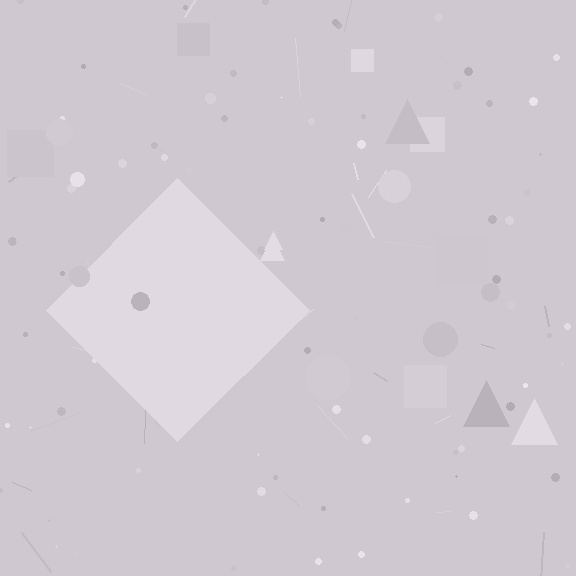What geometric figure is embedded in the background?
A diamond is embedded in the background.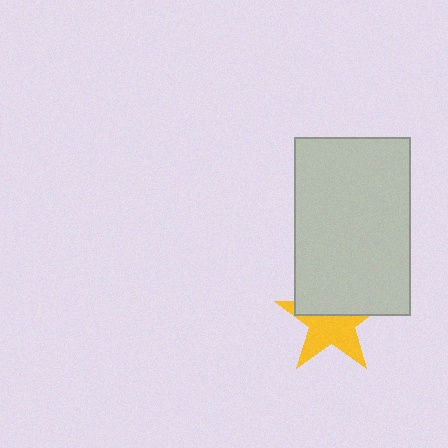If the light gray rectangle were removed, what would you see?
You would see the complete yellow star.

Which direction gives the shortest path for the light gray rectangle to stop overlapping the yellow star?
Moving up gives the shortest separation.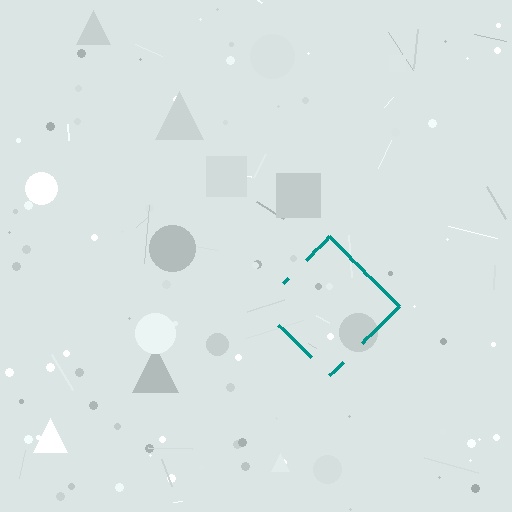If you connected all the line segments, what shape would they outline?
They would outline a diamond.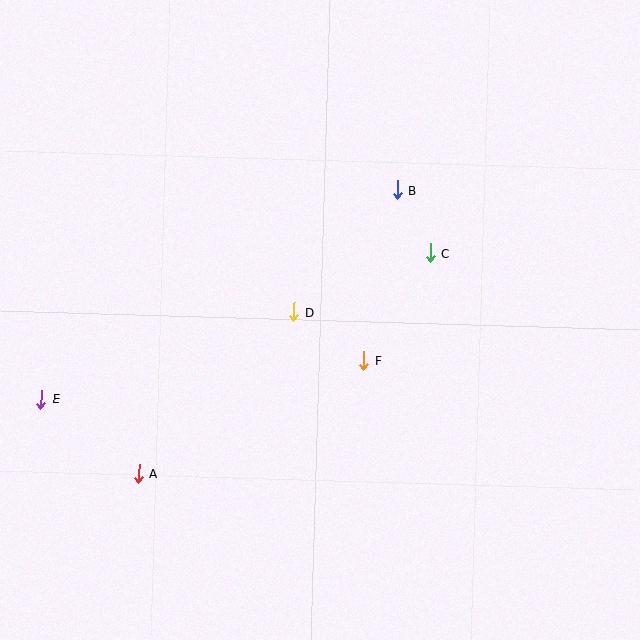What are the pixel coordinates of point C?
Point C is at (430, 253).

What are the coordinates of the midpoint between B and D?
The midpoint between B and D is at (346, 251).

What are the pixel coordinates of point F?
Point F is at (364, 361).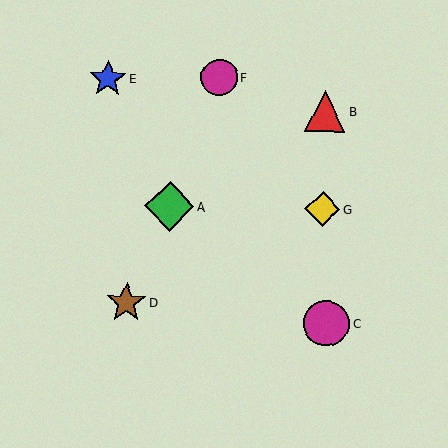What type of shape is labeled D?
Shape D is a brown star.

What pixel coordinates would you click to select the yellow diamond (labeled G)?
Click at (323, 209) to select the yellow diamond G.